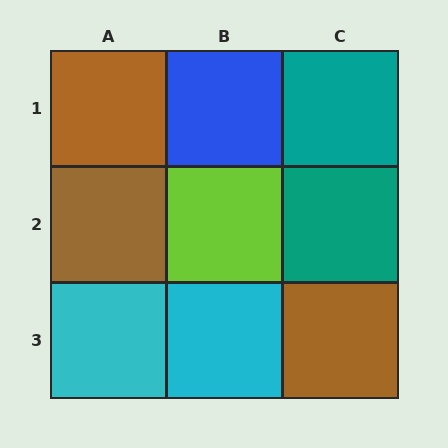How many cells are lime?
1 cell is lime.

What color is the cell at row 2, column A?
Brown.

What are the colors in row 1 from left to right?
Brown, blue, teal.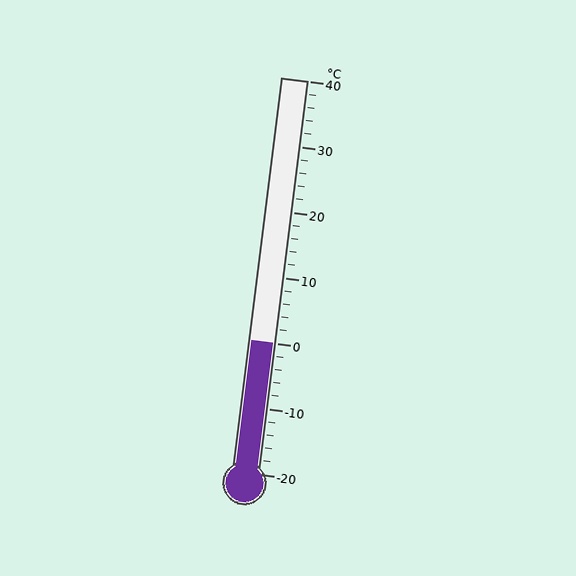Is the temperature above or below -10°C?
The temperature is above -10°C.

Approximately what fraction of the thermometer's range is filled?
The thermometer is filled to approximately 35% of its range.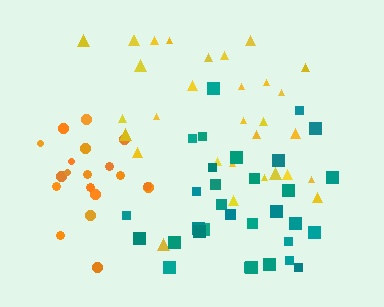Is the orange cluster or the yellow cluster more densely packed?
Orange.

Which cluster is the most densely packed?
Teal.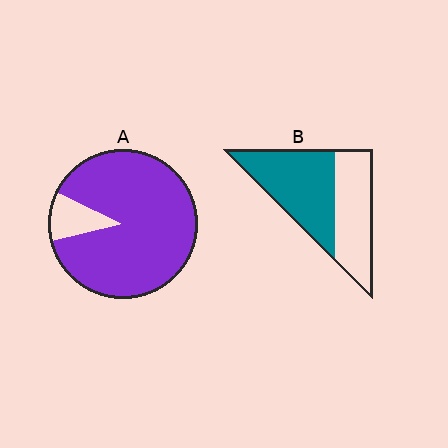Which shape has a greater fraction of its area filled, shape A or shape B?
Shape A.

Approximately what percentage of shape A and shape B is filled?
A is approximately 90% and B is approximately 55%.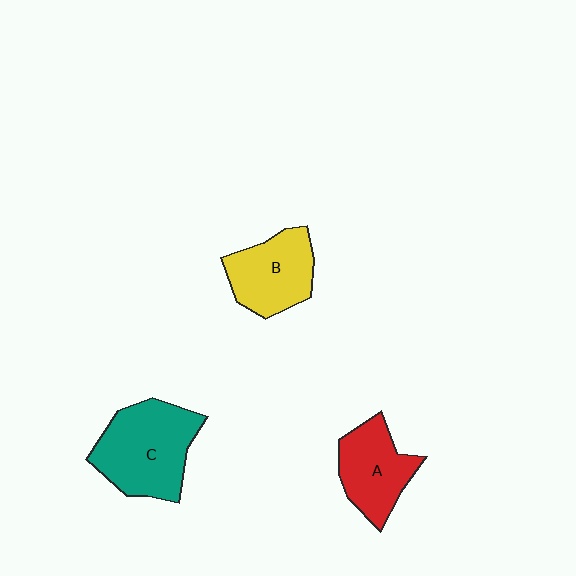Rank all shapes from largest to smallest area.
From largest to smallest: C (teal), B (yellow), A (red).